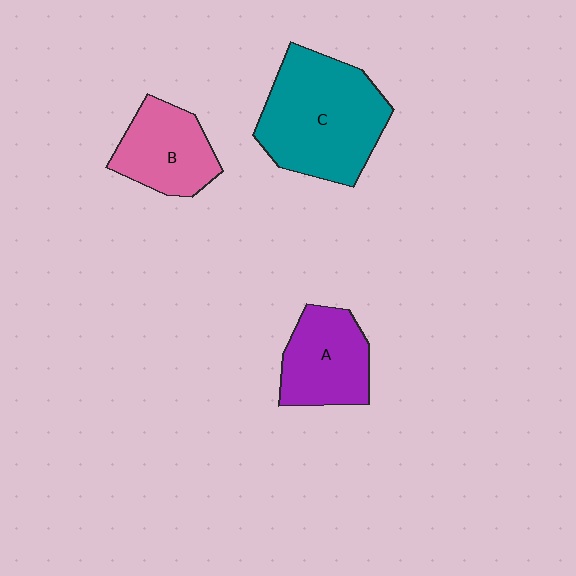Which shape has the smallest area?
Shape B (pink).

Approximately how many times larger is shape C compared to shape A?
Approximately 1.7 times.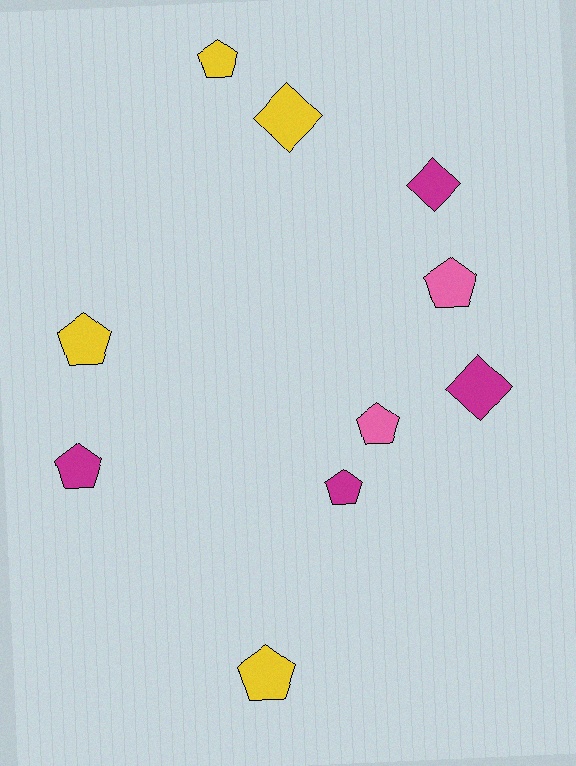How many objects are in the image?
There are 10 objects.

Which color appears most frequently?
Yellow, with 4 objects.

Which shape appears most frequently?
Pentagon, with 7 objects.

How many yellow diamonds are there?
There is 1 yellow diamond.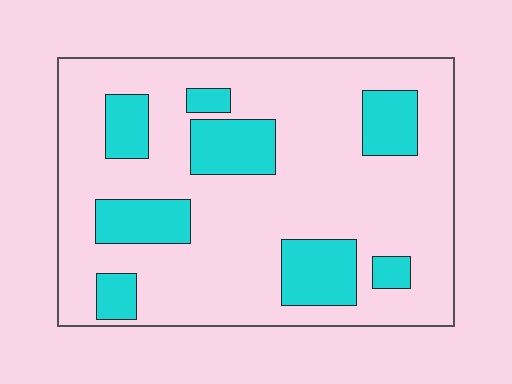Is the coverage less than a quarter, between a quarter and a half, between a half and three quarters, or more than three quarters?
Less than a quarter.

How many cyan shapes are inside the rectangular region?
8.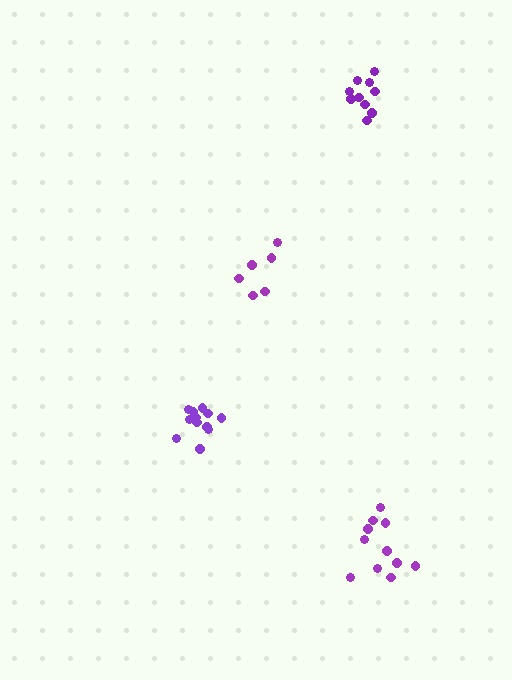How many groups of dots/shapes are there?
There are 4 groups.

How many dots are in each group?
Group 1: 11 dots, Group 2: 10 dots, Group 3: 12 dots, Group 4: 6 dots (39 total).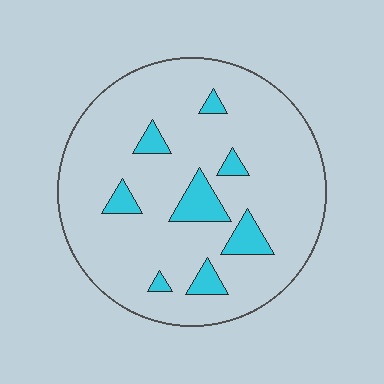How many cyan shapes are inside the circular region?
8.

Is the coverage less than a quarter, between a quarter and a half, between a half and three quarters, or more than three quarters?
Less than a quarter.